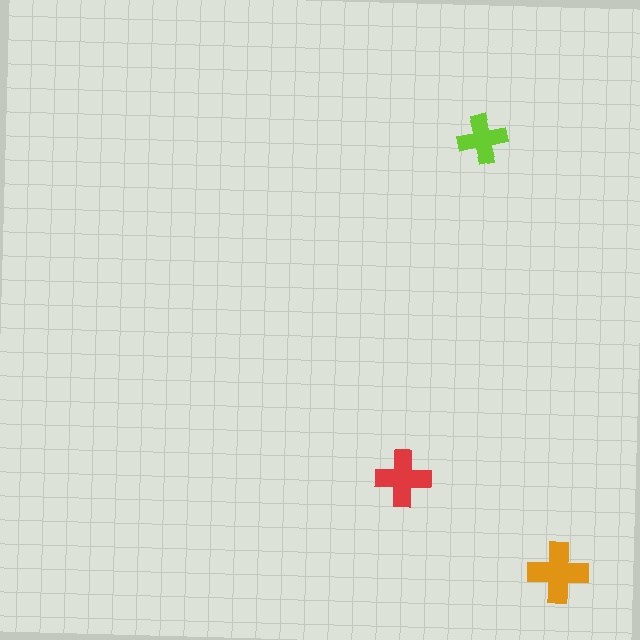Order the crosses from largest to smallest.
the orange one, the red one, the lime one.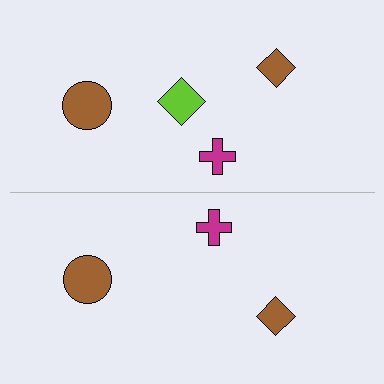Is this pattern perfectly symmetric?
No, the pattern is not perfectly symmetric. A lime diamond is missing from the bottom side.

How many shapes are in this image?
There are 7 shapes in this image.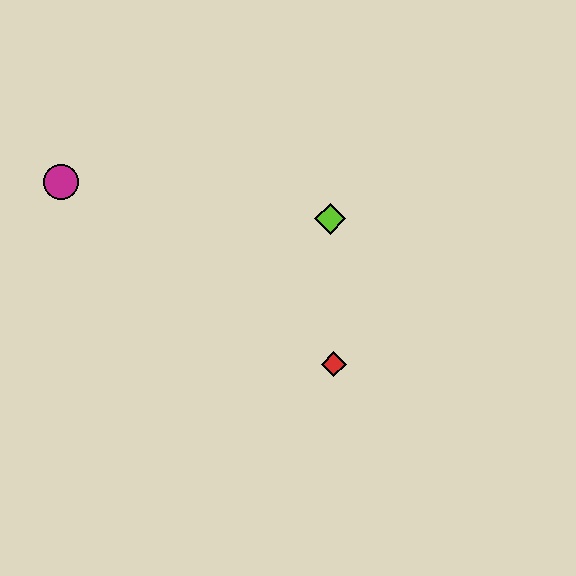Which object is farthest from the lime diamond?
The magenta circle is farthest from the lime diamond.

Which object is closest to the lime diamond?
The red diamond is closest to the lime diamond.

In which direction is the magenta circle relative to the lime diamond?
The magenta circle is to the left of the lime diamond.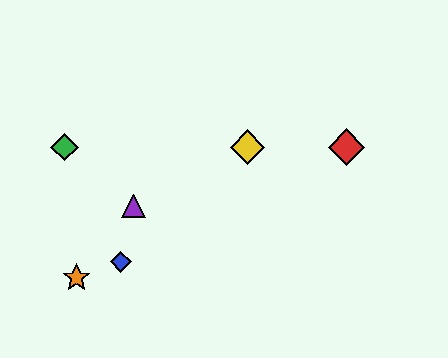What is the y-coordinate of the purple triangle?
The purple triangle is at y≈206.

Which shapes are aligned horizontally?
The red diamond, the green diamond, the yellow diamond are aligned horizontally.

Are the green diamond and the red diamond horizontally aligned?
Yes, both are at y≈147.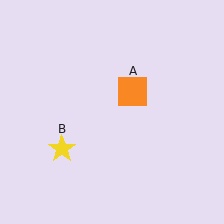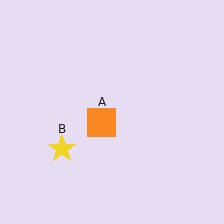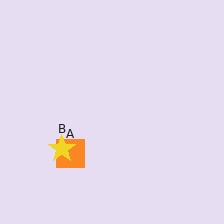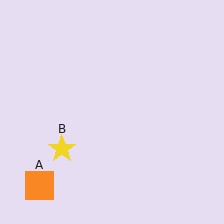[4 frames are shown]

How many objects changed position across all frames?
1 object changed position: orange square (object A).